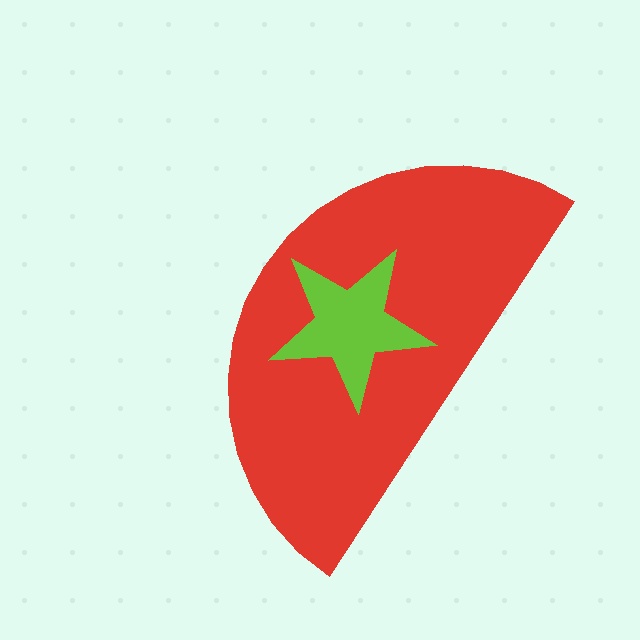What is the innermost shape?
The lime star.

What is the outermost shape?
The red semicircle.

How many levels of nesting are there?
2.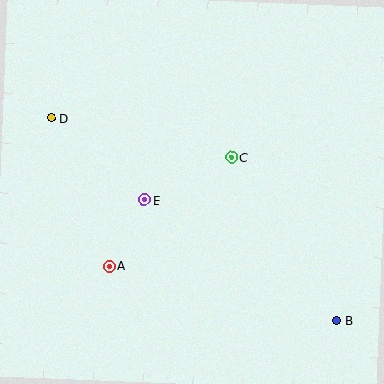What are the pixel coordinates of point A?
Point A is at (109, 266).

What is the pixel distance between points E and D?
The distance between E and D is 124 pixels.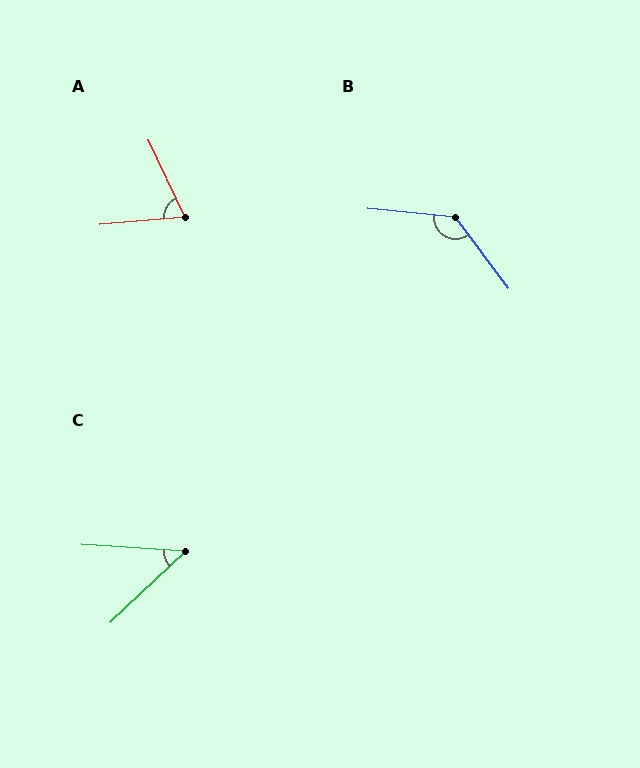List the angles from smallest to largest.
C (47°), A (70°), B (132°).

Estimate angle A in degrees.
Approximately 70 degrees.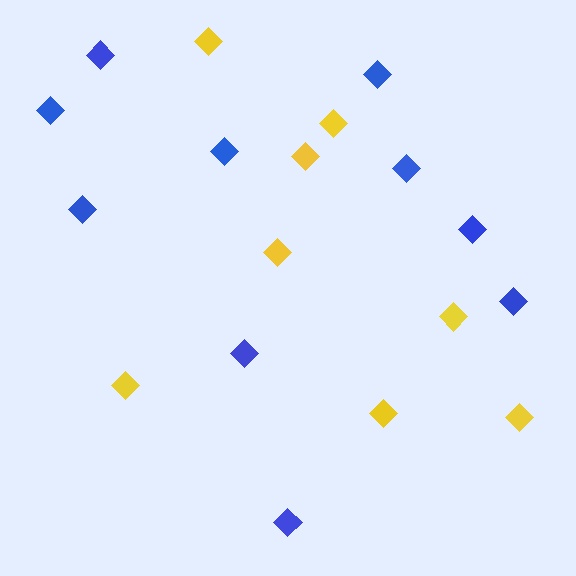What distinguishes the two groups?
There are 2 groups: one group of yellow diamonds (8) and one group of blue diamonds (10).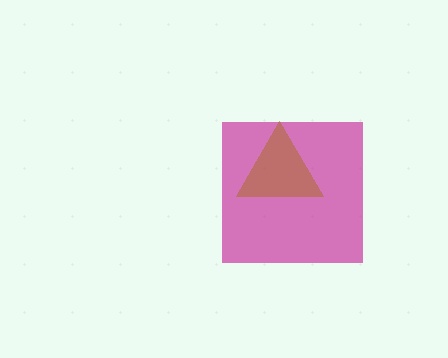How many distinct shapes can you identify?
There are 2 distinct shapes: a magenta square, a brown triangle.